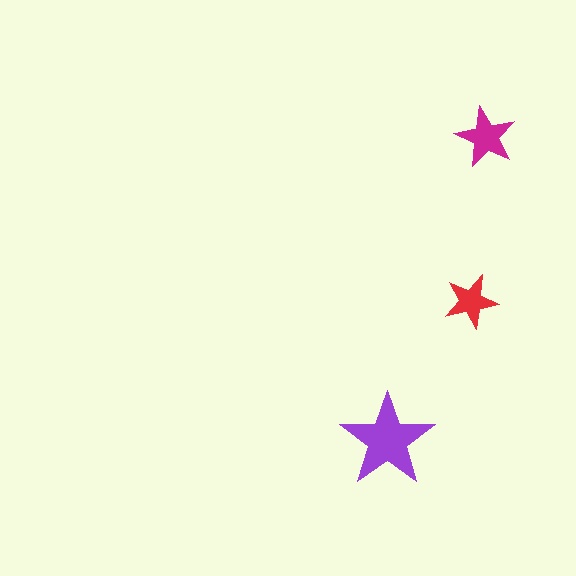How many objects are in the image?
There are 3 objects in the image.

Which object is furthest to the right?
The magenta star is rightmost.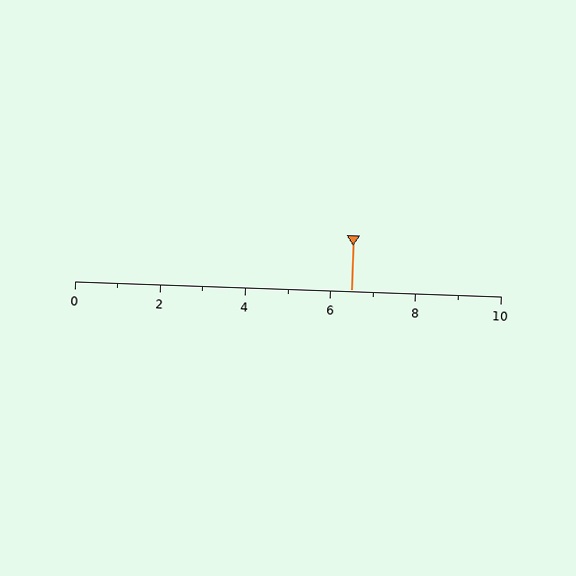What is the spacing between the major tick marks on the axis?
The major ticks are spaced 2 apart.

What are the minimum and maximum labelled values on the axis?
The axis runs from 0 to 10.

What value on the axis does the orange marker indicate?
The marker indicates approximately 6.5.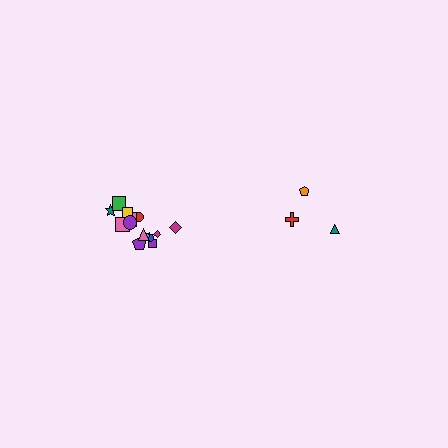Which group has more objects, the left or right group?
The left group.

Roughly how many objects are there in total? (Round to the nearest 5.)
Roughly 20 objects in total.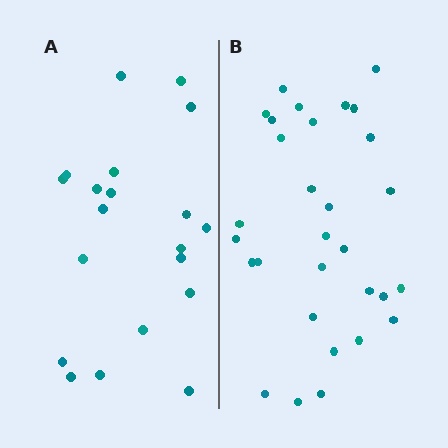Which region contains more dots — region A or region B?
Region B (the right region) has more dots.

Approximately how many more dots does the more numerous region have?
Region B has roughly 10 or so more dots than region A.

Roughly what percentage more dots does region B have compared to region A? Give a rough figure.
About 50% more.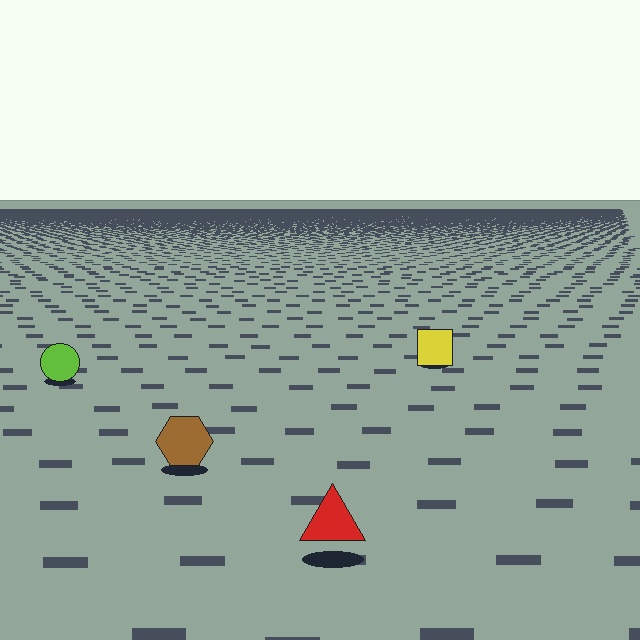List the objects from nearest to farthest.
From nearest to farthest: the red triangle, the brown hexagon, the lime circle, the yellow square.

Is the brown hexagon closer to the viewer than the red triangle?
No. The red triangle is closer — you can tell from the texture gradient: the ground texture is coarser near it.